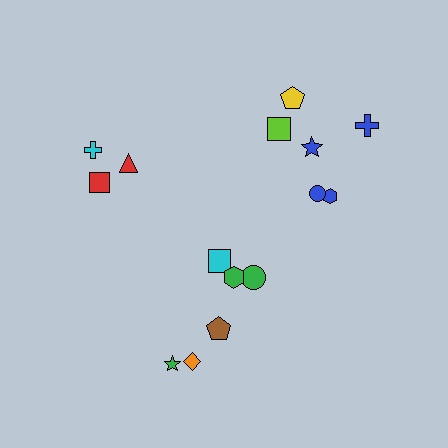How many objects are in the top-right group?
There are 6 objects.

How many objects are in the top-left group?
There are 3 objects.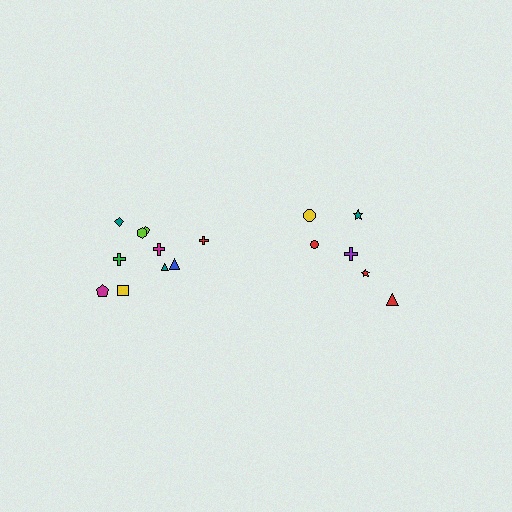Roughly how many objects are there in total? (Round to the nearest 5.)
Roughly 15 objects in total.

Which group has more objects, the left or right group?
The left group.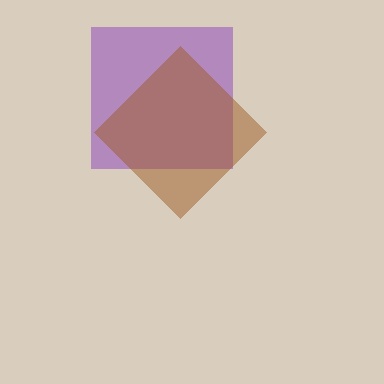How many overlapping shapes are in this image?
There are 2 overlapping shapes in the image.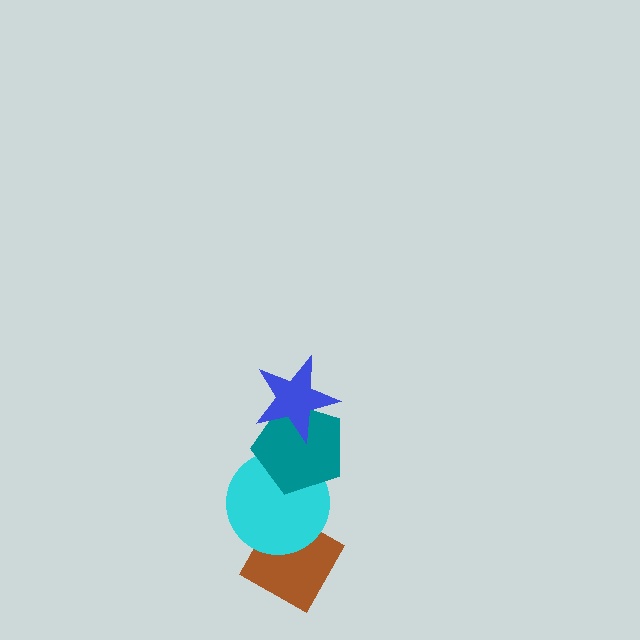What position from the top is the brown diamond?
The brown diamond is 4th from the top.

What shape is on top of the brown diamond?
The cyan circle is on top of the brown diamond.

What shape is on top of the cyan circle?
The teal pentagon is on top of the cyan circle.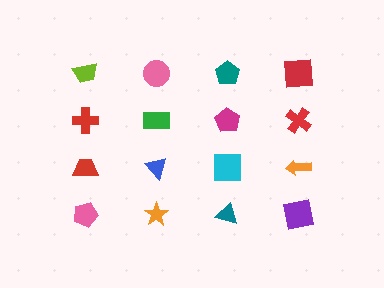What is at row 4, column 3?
A teal triangle.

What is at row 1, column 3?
A teal pentagon.